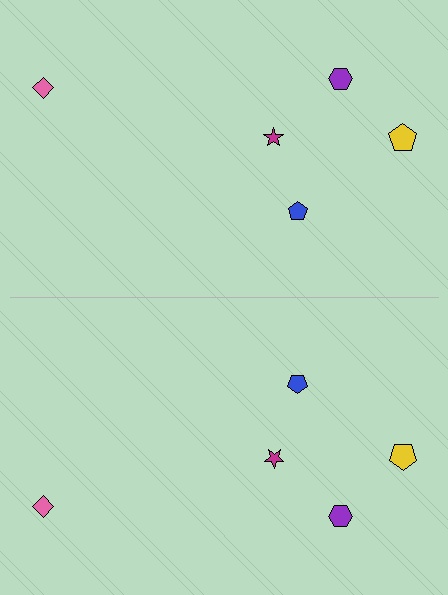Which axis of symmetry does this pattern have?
The pattern has a horizontal axis of symmetry running through the center of the image.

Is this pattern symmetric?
Yes, this pattern has bilateral (reflection) symmetry.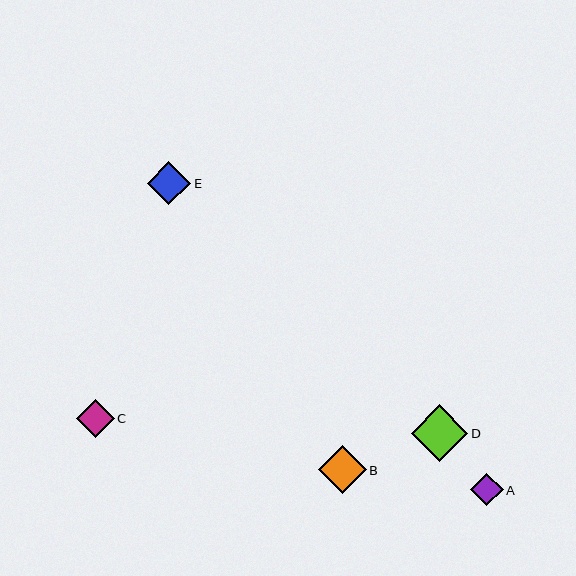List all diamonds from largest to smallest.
From largest to smallest: D, B, E, C, A.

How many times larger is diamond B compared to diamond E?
Diamond B is approximately 1.1 times the size of diamond E.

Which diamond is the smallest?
Diamond A is the smallest with a size of approximately 33 pixels.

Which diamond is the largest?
Diamond D is the largest with a size of approximately 57 pixels.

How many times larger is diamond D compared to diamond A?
Diamond D is approximately 1.7 times the size of diamond A.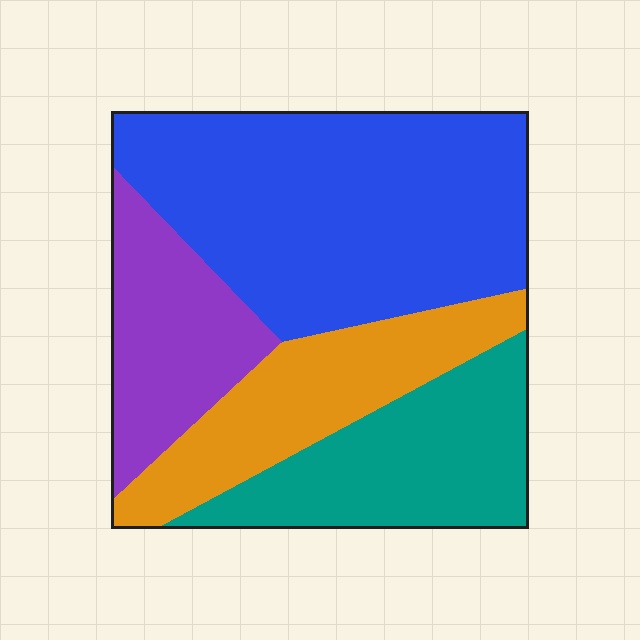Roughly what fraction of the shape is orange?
Orange takes up about one fifth (1/5) of the shape.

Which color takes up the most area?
Blue, at roughly 45%.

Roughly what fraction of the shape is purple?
Purple takes up about one sixth (1/6) of the shape.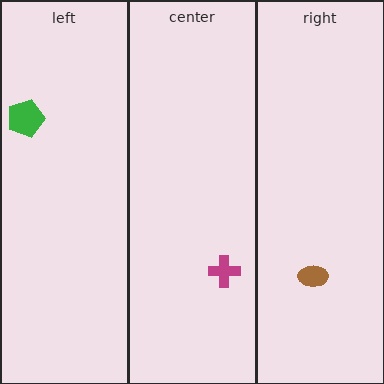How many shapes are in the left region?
1.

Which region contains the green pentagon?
The left region.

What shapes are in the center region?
The magenta cross.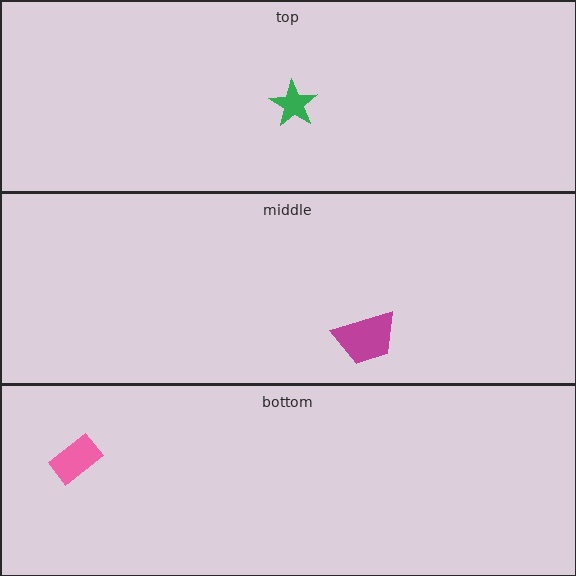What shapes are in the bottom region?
The pink rectangle.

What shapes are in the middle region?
The magenta trapezoid.